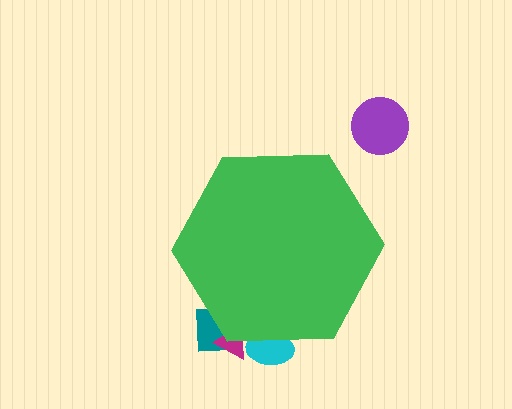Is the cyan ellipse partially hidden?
Yes, the cyan ellipse is partially hidden behind the green hexagon.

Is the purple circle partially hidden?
No, the purple circle is fully visible.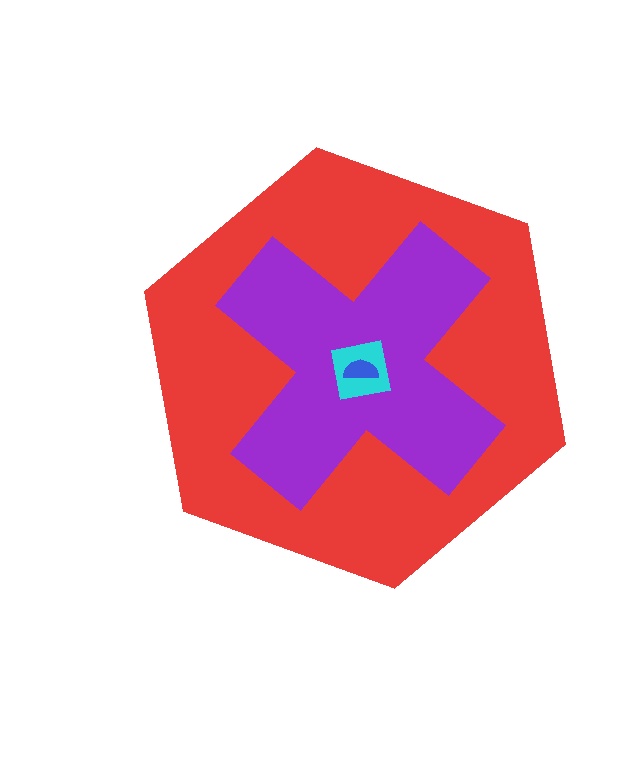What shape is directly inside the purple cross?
The cyan square.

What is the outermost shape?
The red hexagon.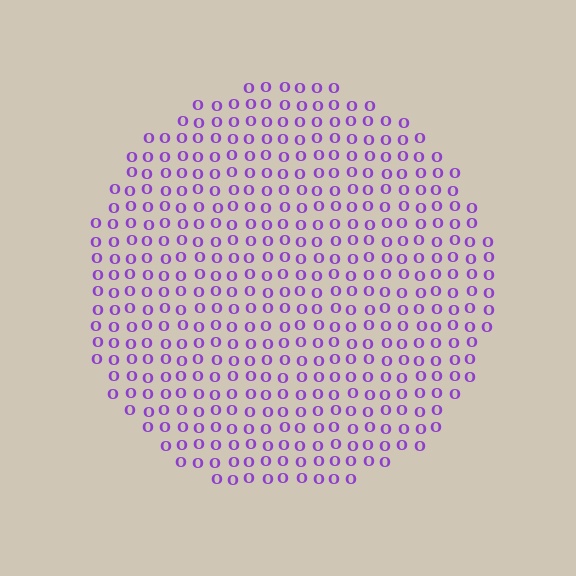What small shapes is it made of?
It is made of small letter O's.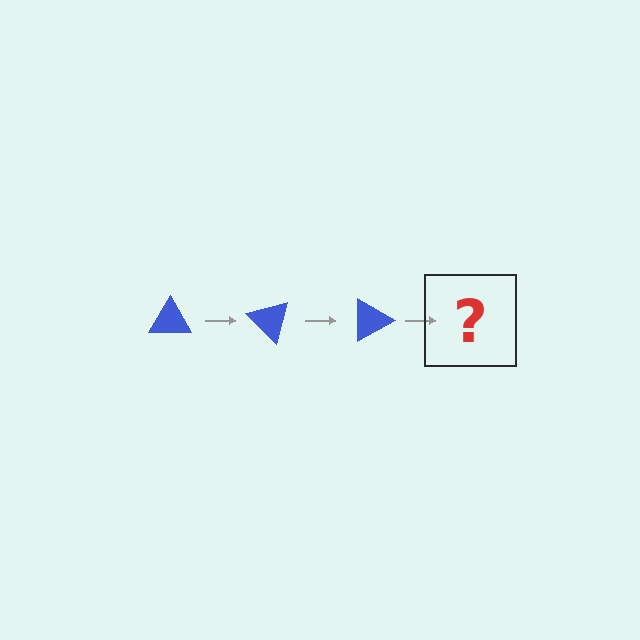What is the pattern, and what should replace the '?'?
The pattern is that the triangle rotates 45 degrees each step. The '?' should be a blue triangle rotated 135 degrees.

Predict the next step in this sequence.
The next step is a blue triangle rotated 135 degrees.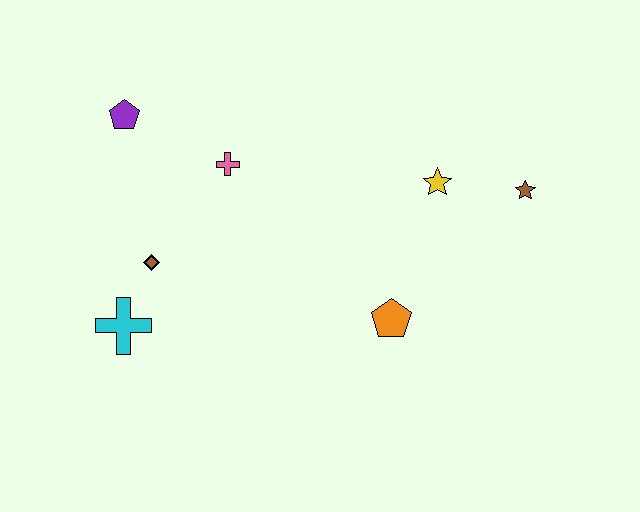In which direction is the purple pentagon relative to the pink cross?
The purple pentagon is to the left of the pink cross.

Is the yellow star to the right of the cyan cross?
Yes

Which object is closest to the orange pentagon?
The yellow star is closest to the orange pentagon.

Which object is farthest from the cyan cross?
The brown star is farthest from the cyan cross.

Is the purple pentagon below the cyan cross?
No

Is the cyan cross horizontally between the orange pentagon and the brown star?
No